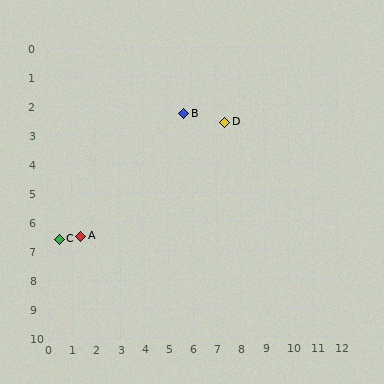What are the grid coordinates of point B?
Point B is at approximately (5.7, 2.3).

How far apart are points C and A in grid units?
Points C and A are about 0.9 grid units apart.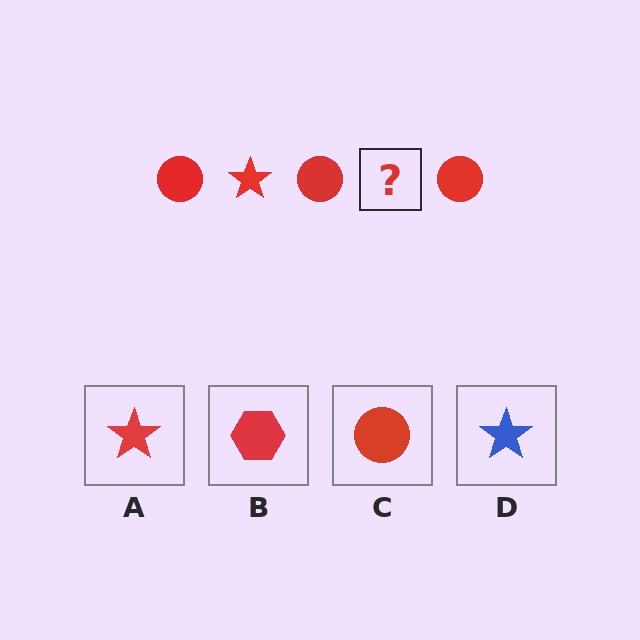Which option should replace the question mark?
Option A.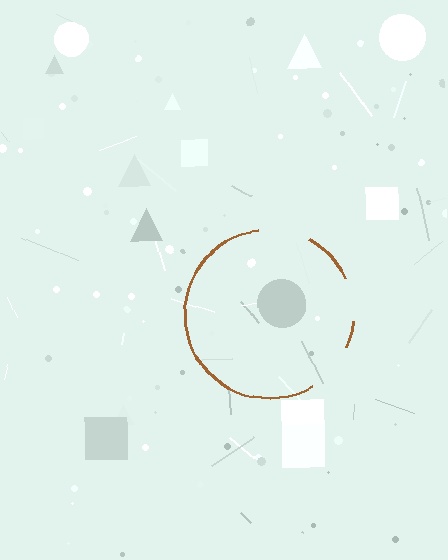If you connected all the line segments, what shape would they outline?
They would outline a circle.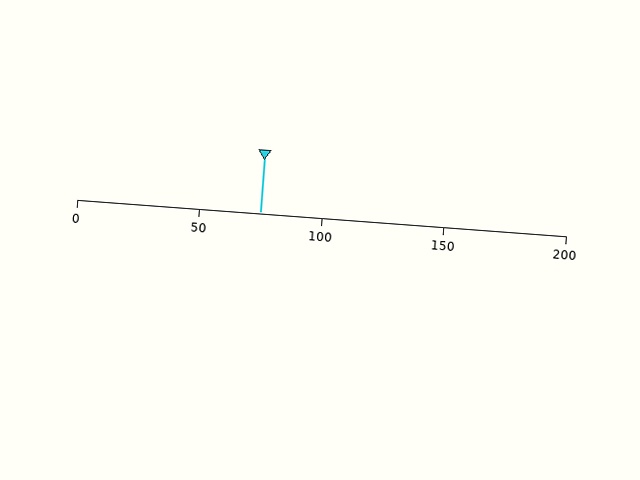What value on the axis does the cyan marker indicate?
The marker indicates approximately 75.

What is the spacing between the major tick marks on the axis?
The major ticks are spaced 50 apart.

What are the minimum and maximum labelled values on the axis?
The axis runs from 0 to 200.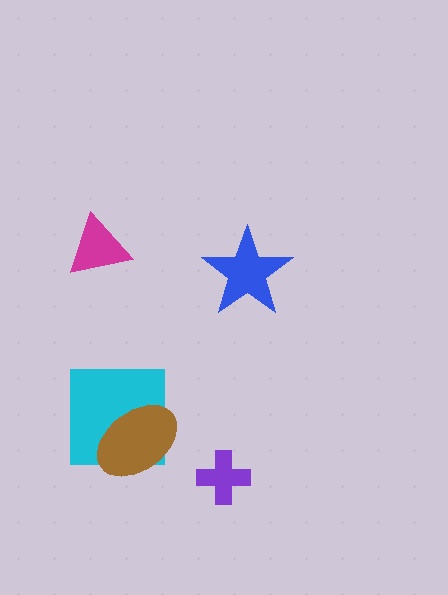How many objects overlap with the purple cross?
0 objects overlap with the purple cross.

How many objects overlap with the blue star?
0 objects overlap with the blue star.